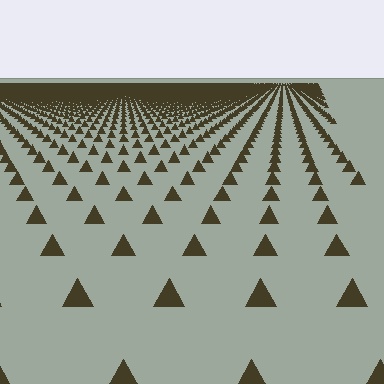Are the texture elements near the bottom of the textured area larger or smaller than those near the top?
Larger. Near the bottom, elements are closer to the viewer and appear at a bigger on-screen size.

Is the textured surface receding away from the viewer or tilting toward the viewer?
The surface is receding away from the viewer. Texture elements get smaller and denser toward the top.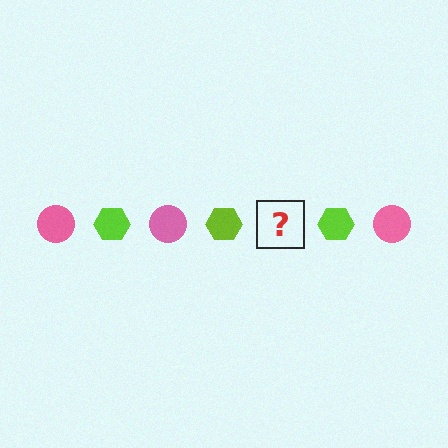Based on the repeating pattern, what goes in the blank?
The blank should be a pink circle.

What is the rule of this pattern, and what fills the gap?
The rule is that the pattern alternates between pink circle and lime hexagon. The gap should be filled with a pink circle.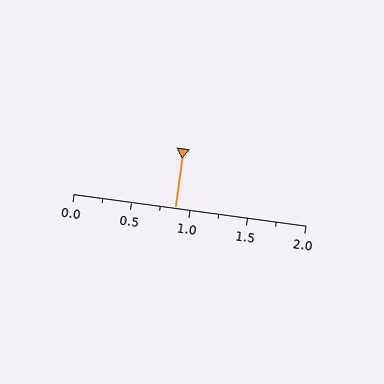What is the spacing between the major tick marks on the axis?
The major ticks are spaced 0.5 apart.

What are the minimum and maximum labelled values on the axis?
The axis runs from 0.0 to 2.0.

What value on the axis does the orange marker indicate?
The marker indicates approximately 0.88.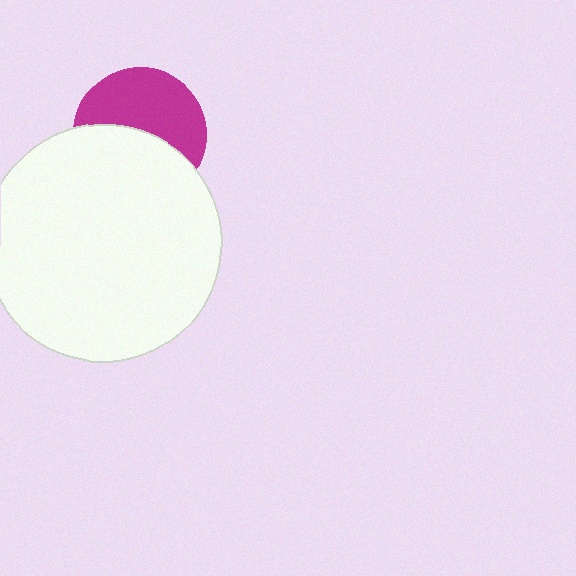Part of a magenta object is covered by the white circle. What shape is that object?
It is a circle.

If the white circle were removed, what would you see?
You would see the complete magenta circle.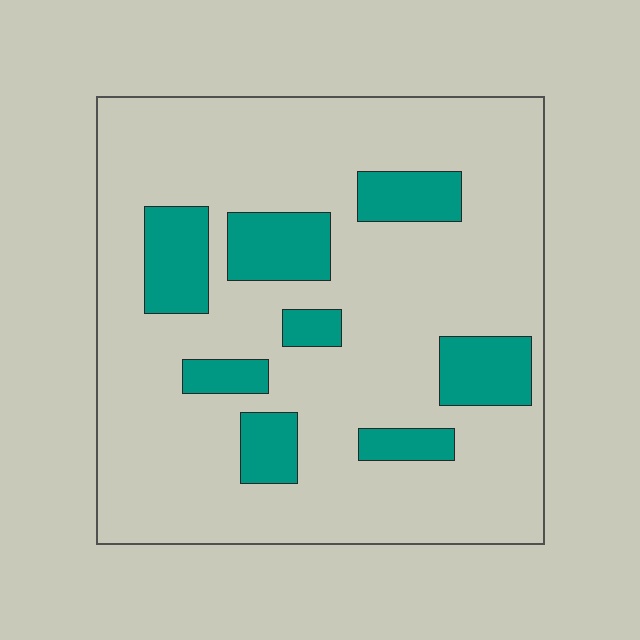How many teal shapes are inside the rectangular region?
8.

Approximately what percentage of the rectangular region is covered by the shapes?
Approximately 20%.